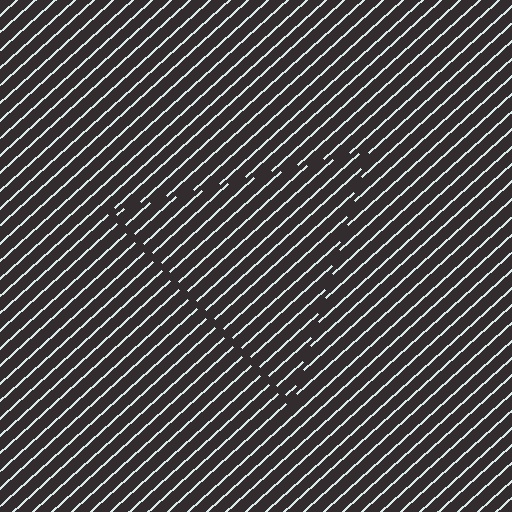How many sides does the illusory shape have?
3 sides — the line-ends trace a triangle.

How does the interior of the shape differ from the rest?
The interior of the shape contains the same grating, shifted by half a period — the contour is defined by the phase discontinuity where line-ends from the inner and outer gratings abut.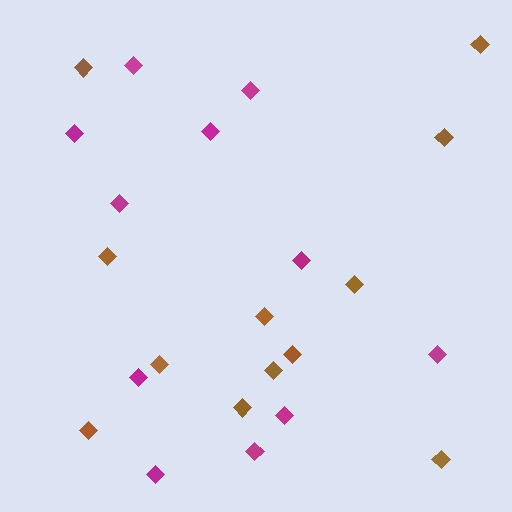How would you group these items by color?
There are 2 groups: one group of magenta diamonds (11) and one group of brown diamonds (12).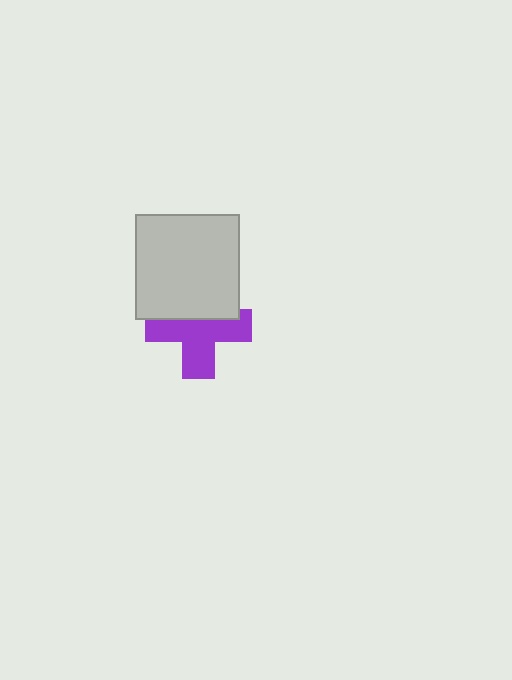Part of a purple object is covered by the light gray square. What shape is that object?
It is a cross.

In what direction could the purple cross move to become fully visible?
The purple cross could move down. That would shift it out from behind the light gray square entirely.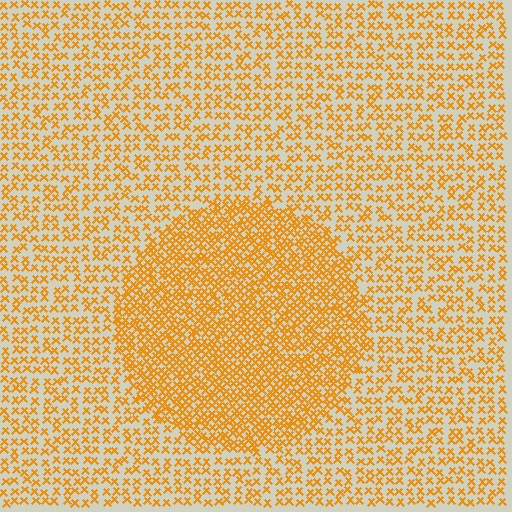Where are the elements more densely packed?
The elements are more densely packed inside the circle boundary.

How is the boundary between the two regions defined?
The boundary is defined by a change in element density (approximately 2.0x ratio). All elements are the same color, size, and shape.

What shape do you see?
I see a circle.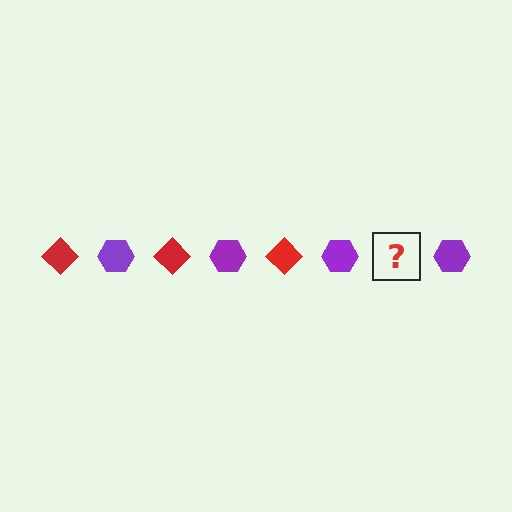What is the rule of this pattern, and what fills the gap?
The rule is that the pattern alternates between red diamond and purple hexagon. The gap should be filled with a red diamond.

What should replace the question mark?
The question mark should be replaced with a red diamond.